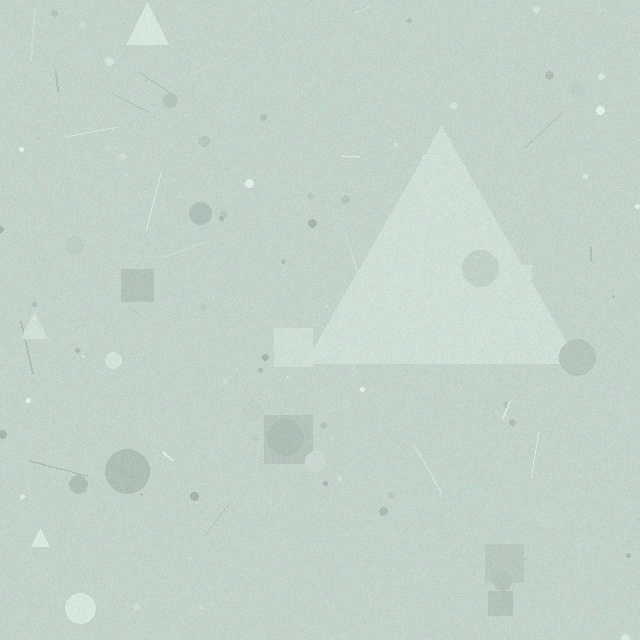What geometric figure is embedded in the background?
A triangle is embedded in the background.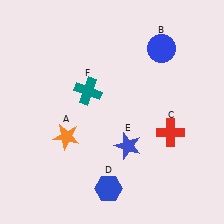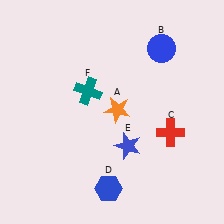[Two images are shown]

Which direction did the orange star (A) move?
The orange star (A) moved right.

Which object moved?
The orange star (A) moved right.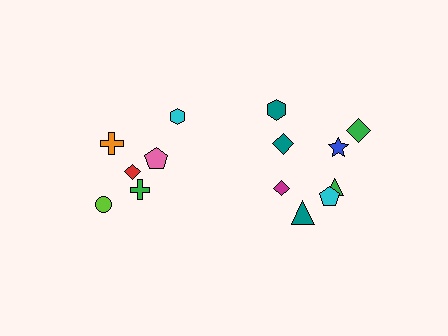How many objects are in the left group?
There are 6 objects.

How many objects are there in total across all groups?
There are 14 objects.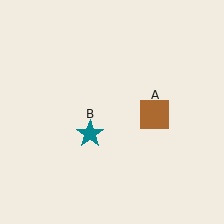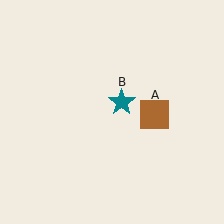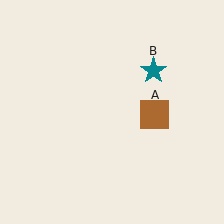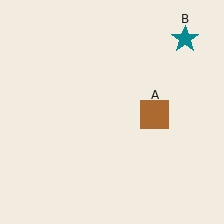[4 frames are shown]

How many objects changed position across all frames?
1 object changed position: teal star (object B).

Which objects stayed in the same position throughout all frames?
Brown square (object A) remained stationary.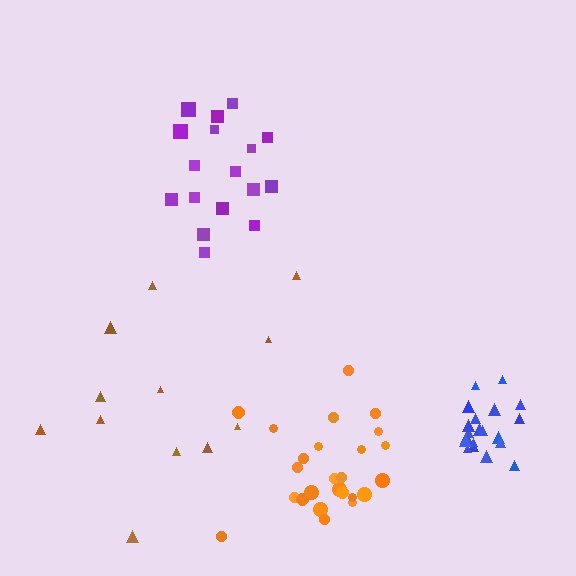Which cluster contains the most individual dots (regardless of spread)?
Orange (25).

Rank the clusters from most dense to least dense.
blue, purple, orange, brown.